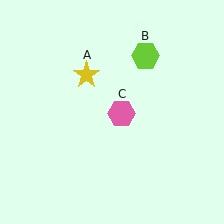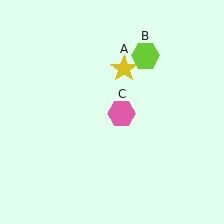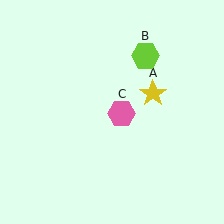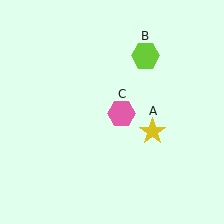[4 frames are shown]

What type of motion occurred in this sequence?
The yellow star (object A) rotated clockwise around the center of the scene.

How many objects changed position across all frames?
1 object changed position: yellow star (object A).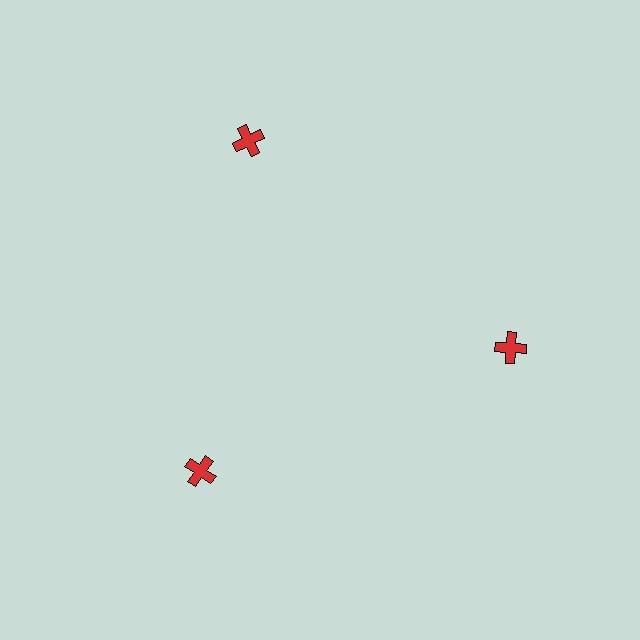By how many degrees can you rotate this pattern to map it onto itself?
The pattern maps onto itself every 120 degrees of rotation.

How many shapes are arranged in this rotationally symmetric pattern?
There are 3 shapes, arranged in 3 groups of 1.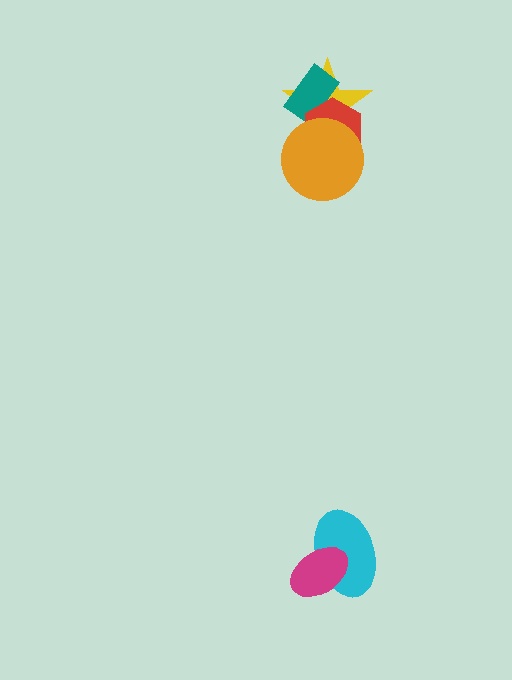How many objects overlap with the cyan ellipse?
1 object overlaps with the cyan ellipse.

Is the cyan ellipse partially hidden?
Yes, it is partially covered by another shape.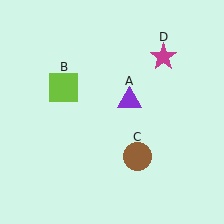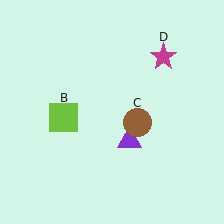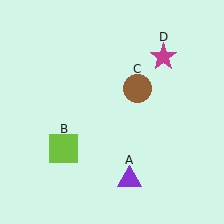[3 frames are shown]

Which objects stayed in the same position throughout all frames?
Magenta star (object D) remained stationary.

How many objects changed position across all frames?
3 objects changed position: purple triangle (object A), lime square (object B), brown circle (object C).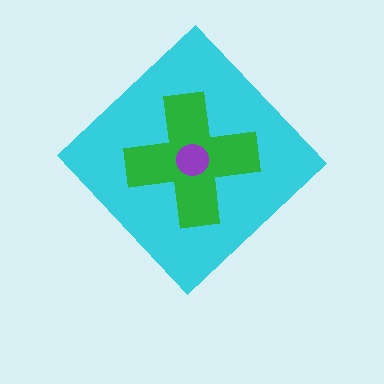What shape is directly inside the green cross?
The purple circle.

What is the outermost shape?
The cyan diamond.